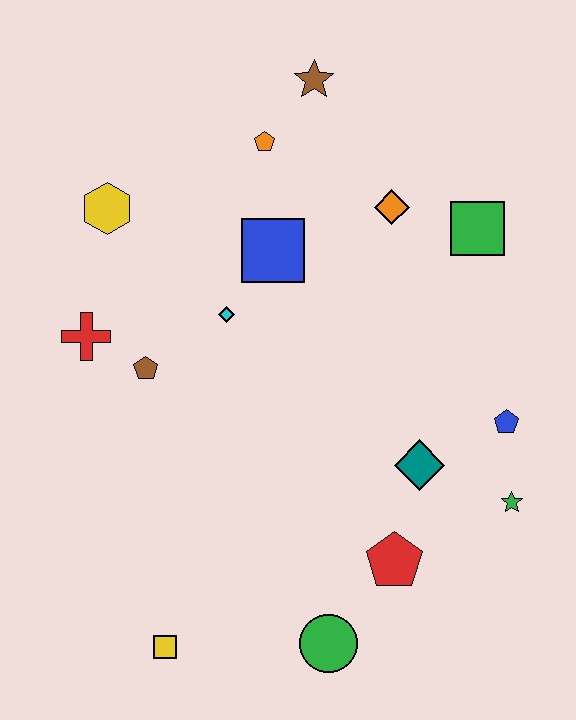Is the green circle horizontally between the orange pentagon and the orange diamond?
Yes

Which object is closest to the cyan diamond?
The blue square is closest to the cyan diamond.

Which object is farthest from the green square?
The yellow square is farthest from the green square.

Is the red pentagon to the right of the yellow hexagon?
Yes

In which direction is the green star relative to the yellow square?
The green star is to the right of the yellow square.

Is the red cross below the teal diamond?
No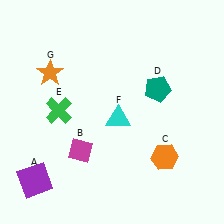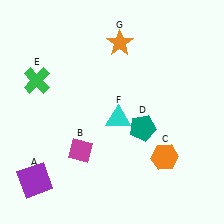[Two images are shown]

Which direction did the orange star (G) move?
The orange star (G) moved right.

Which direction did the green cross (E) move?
The green cross (E) moved up.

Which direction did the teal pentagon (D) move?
The teal pentagon (D) moved down.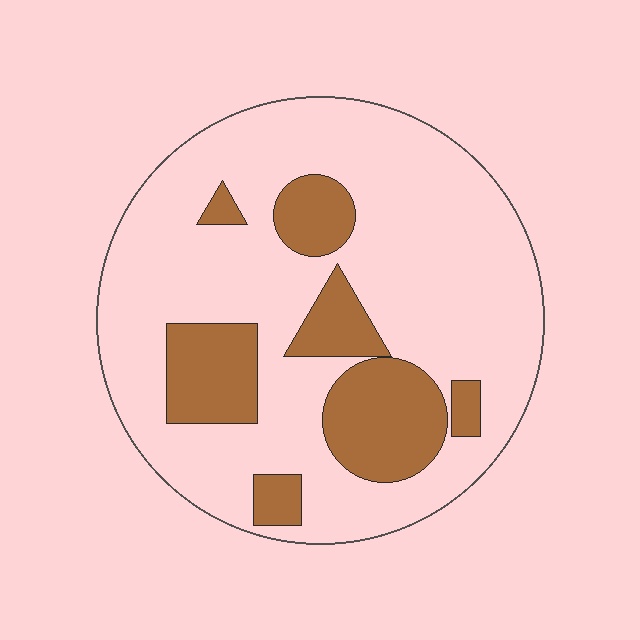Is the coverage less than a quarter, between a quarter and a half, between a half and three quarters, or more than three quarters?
Less than a quarter.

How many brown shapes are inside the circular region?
7.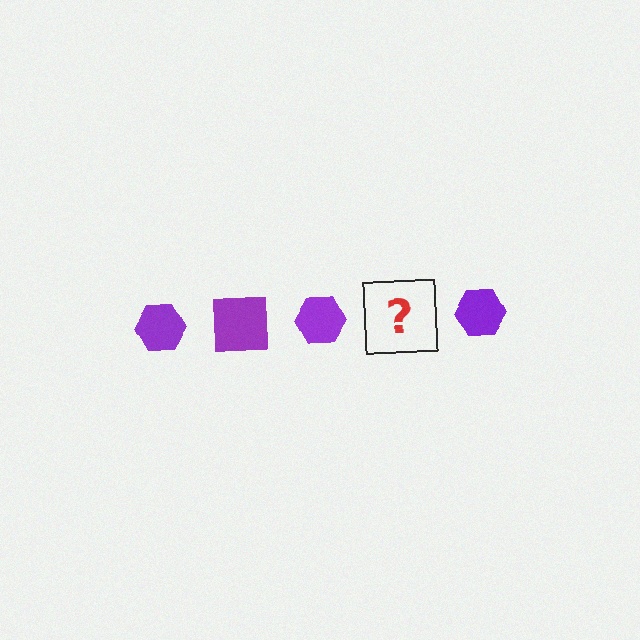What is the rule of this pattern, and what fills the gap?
The rule is that the pattern cycles through hexagon, square shapes in purple. The gap should be filled with a purple square.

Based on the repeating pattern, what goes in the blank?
The blank should be a purple square.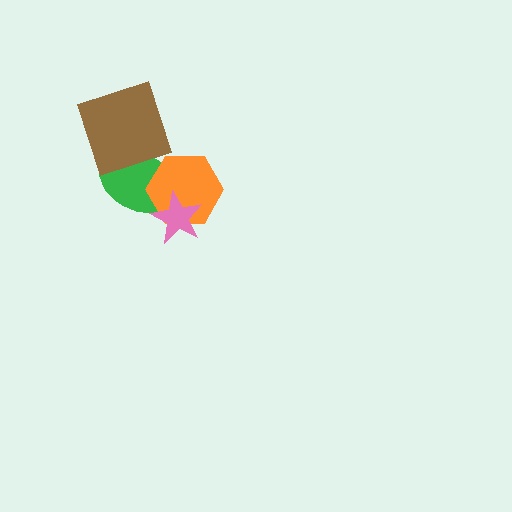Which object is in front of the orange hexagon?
The pink star is in front of the orange hexagon.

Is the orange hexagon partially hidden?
Yes, it is partially covered by another shape.